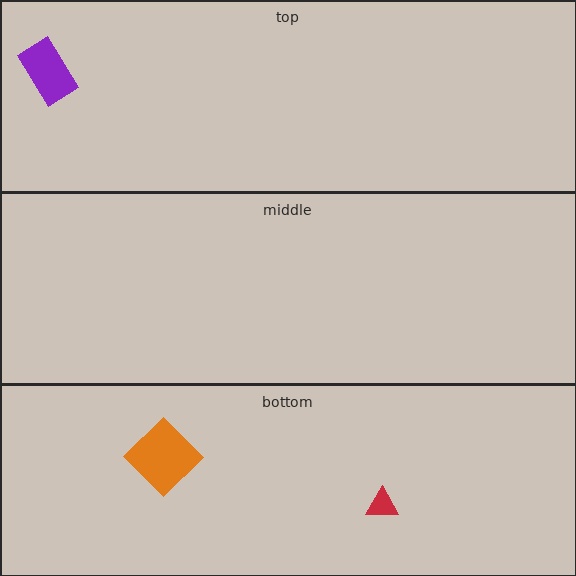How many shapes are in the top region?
1.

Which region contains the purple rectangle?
The top region.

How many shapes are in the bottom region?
2.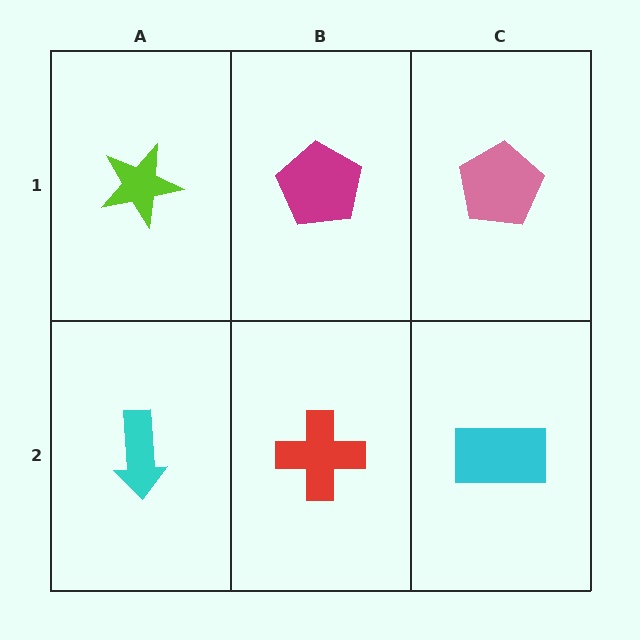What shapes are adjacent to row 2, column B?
A magenta pentagon (row 1, column B), a cyan arrow (row 2, column A), a cyan rectangle (row 2, column C).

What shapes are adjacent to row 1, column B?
A red cross (row 2, column B), a lime star (row 1, column A), a pink pentagon (row 1, column C).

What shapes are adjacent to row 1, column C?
A cyan rectangle (row 2, column C), a magenta pentagon (row 1, column B).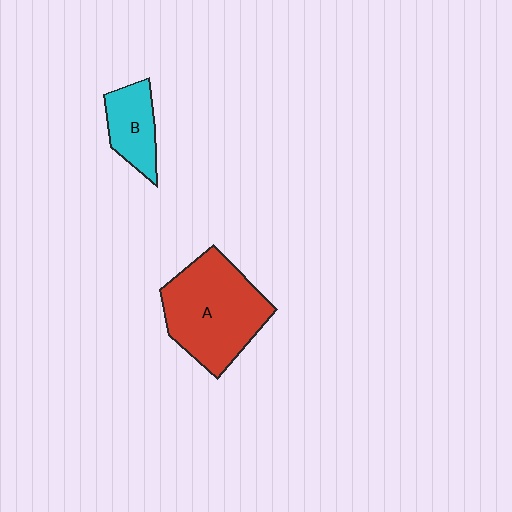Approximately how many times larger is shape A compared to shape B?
Approximately 2.3 times.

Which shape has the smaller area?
Shape B (cyan).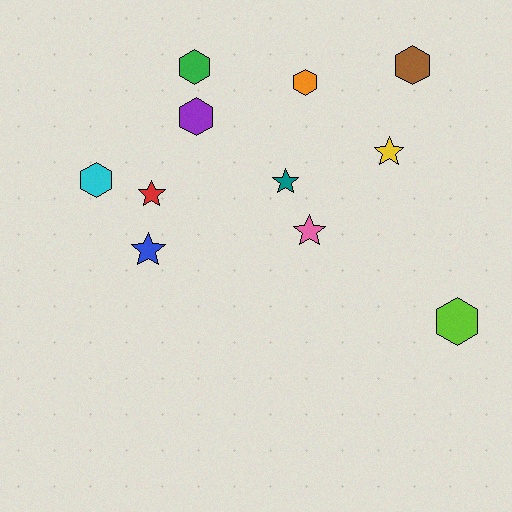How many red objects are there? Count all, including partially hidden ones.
There is 1 red object.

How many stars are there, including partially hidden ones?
There are 5 stars.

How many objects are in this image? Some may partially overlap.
There are 11 objects.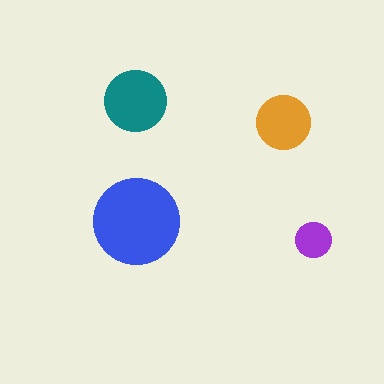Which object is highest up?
The teal circle is topmost.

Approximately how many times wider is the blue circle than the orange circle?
About 1.5 times wider.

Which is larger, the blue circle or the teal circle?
The blue one.